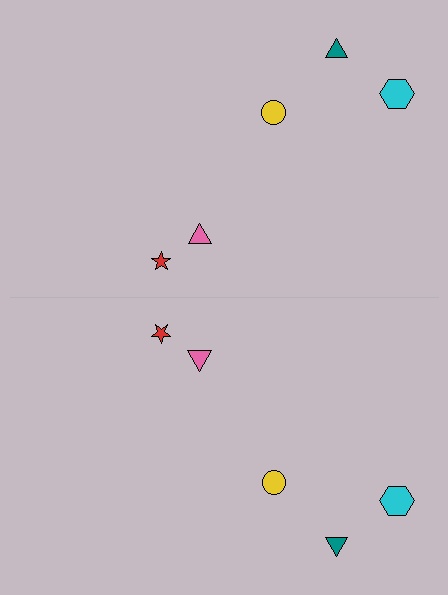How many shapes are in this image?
There are 10 shapes in this image.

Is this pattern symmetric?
Yes, this pattern has bilateral (reflection) symmetry.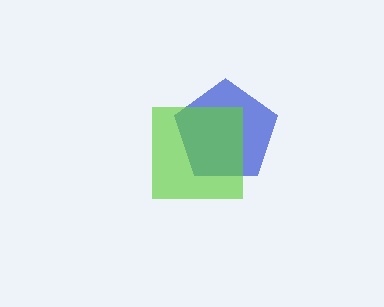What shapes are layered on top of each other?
The layered shapes are: a blue pentagon, a lime square.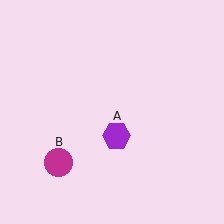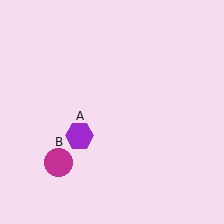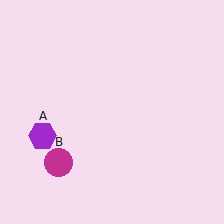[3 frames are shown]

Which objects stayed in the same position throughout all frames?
Magenta circle (object B) remained stationary.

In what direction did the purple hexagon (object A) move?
The purple hexagon (object A) moved left.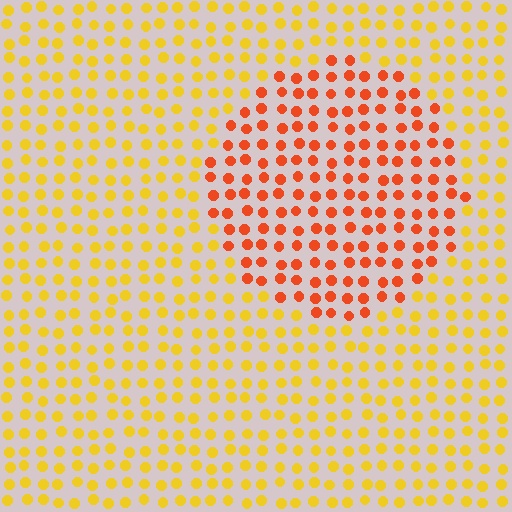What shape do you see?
I see a circle.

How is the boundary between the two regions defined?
The boundary is defined purely by a slight shift in hue (about 39 degrees). Spacing, size, and orientation are identical on both sides.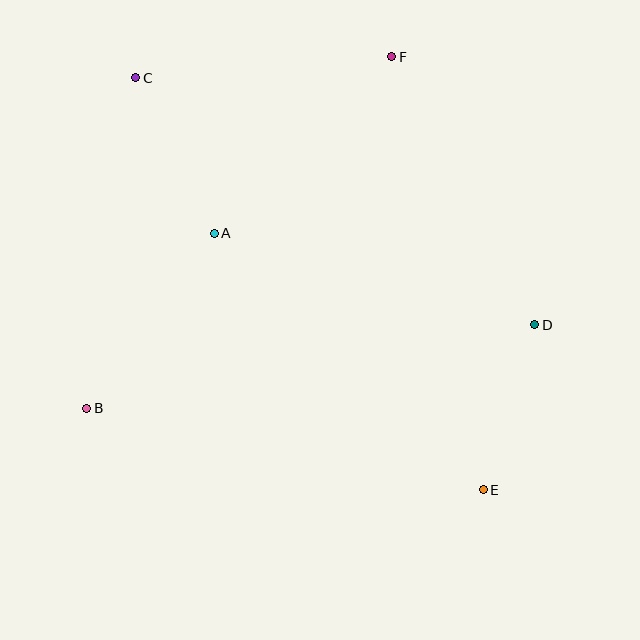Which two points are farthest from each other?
Points C and E are farthest from each other.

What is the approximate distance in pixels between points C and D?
The distance between C and D is approximately 469 pixels.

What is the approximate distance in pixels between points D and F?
The distance between D and F is approximately 304 pixels.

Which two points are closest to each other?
Points D and E are closest to each other.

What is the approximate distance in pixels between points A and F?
The distance between A and F is approximately 250 pixels.